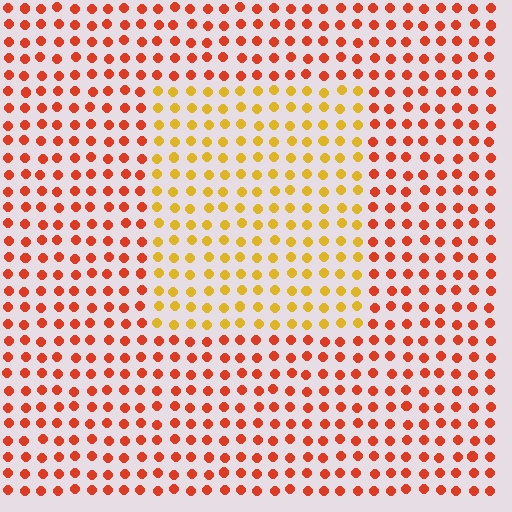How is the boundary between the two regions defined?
The boundary is defined purely by a slight shift in hue (about 40 degrees). Spacing, size, and orientation are identical on both sides.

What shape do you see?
I see a rectangle.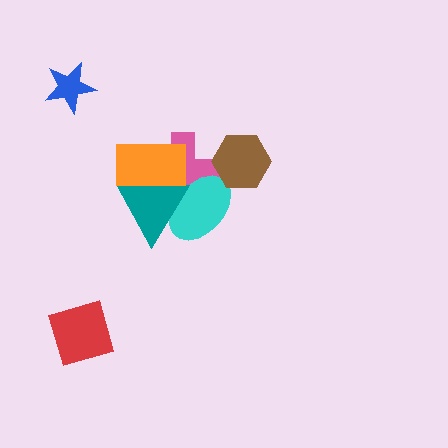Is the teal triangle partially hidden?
Yes, it is partially covered by another shape.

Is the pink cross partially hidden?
Yes, it is partially covered by another shape.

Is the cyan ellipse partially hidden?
Yes, it is partially covered by another shape.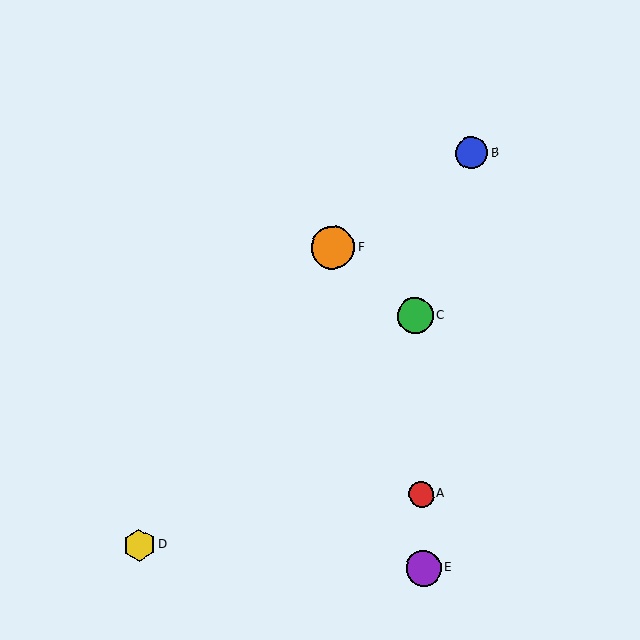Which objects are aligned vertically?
Objects A, C, E are aligned vertically.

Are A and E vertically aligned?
Yes, both are at x≈421.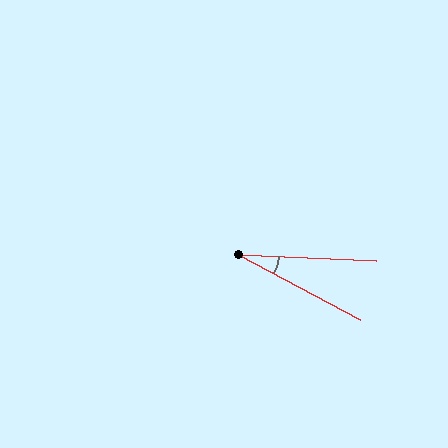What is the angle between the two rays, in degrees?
Approximately 26 degrees.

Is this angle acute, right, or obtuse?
It is acute.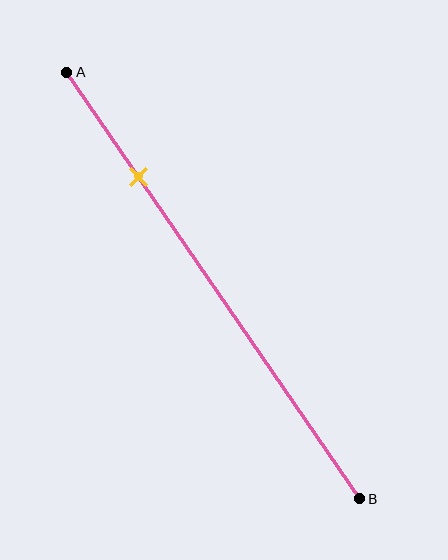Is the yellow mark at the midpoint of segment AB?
No, the mark is at about 25% from A, not at the 50% midpoint.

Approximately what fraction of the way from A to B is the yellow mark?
The yellow mark is approximately 25% of the way from A to B.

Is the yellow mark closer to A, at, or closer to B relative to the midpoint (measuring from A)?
The yellow mark is closer to point A than the midpoint of segment AB.